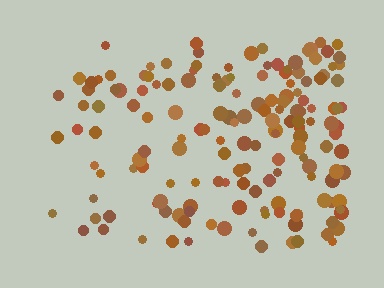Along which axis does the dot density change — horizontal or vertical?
Horizontal.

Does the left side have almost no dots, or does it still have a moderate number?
Still a moderate number, just noticeably fewer than the right.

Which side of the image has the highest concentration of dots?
The right.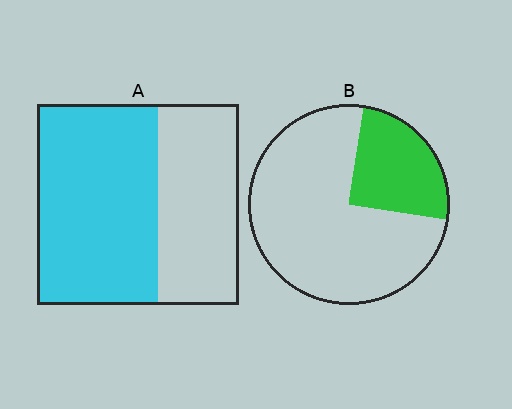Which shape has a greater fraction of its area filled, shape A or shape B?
Shape A.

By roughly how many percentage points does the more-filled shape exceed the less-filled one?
By roughly 35 percentage points (A over B).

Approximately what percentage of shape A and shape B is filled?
A is approximately 60% and B is approximately 25%.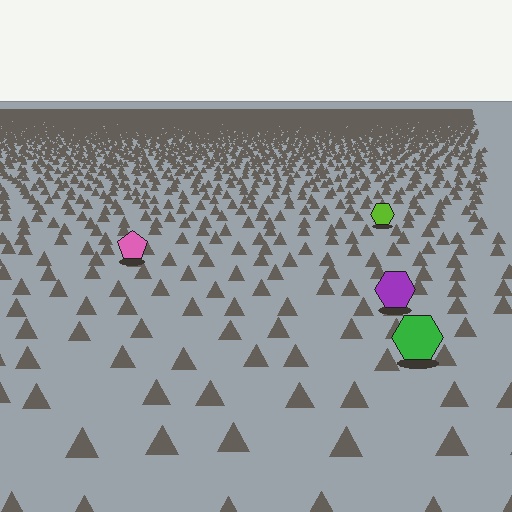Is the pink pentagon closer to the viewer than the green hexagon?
No. The green hexagon is closer — you can tell from the texture gradient: the ground texture is coarser near it.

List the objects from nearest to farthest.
From nearest to farthest: the green hexagon, the purple hexagon, the pink pentagon, the lime hexagon.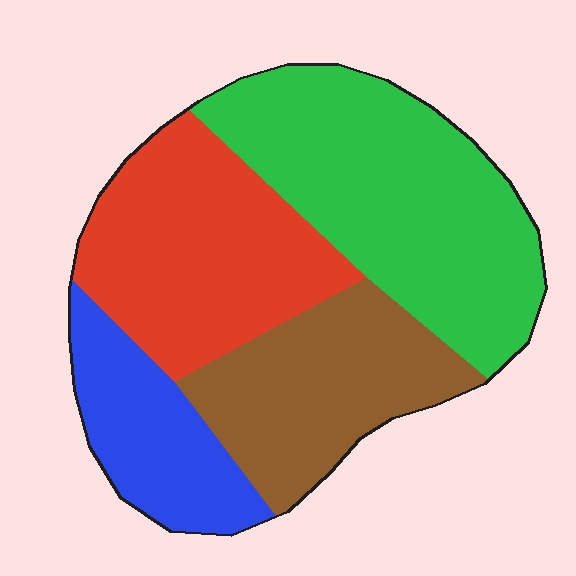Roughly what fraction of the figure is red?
Red covers about 25% of the figure.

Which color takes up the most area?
Green, at roughly 35%.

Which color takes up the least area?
Blue, at roughly 15%.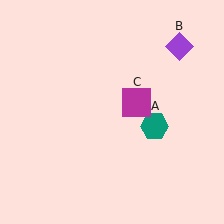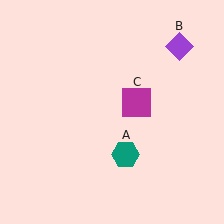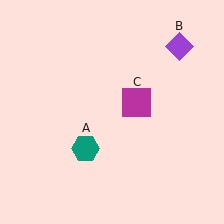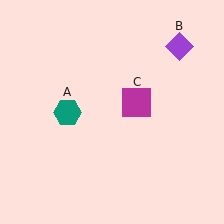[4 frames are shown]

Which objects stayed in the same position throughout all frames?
Purple diamond (object B) and magenta square (object C) remained stationary.